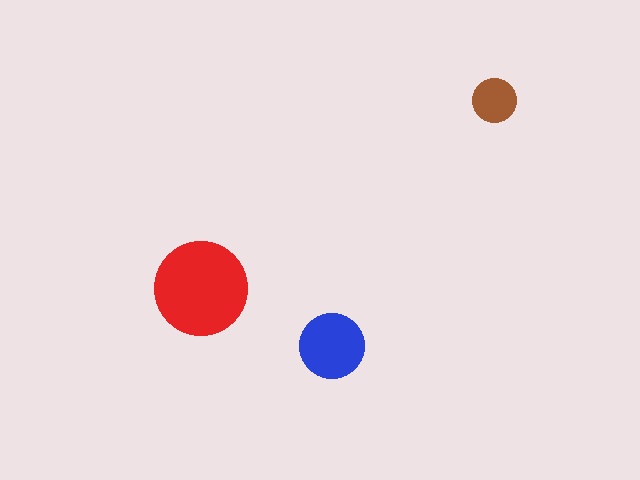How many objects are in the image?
There are 3 objects in the image.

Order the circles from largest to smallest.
the red one, the blue one, the brown one.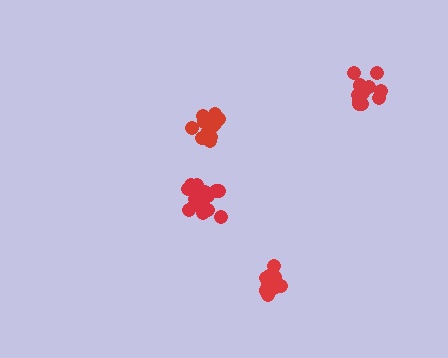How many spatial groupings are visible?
There are 4 spatial groupings.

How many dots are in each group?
Group 1: 14 dots, Group 2: 18 dots, Group 3: 16 dots, Group 4: 18 dots (66 total).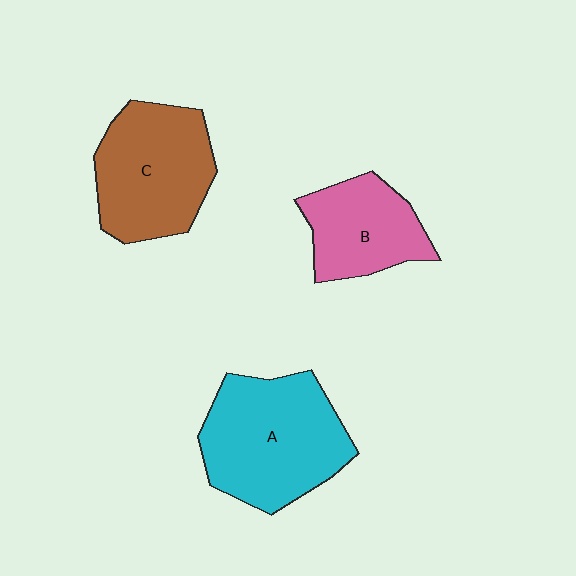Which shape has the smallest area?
Shape B (pink).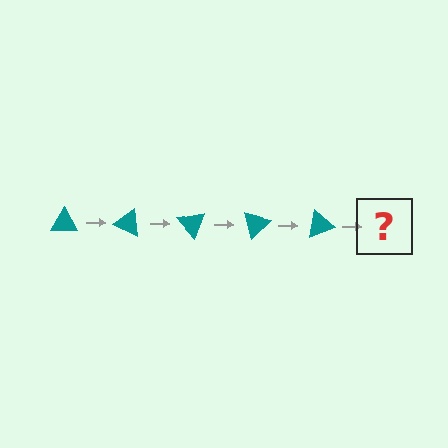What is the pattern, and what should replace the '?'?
The pattern is that the triangle rotates 25 degrees each step. The '?' should be a teal triangle rotated 125 degrees.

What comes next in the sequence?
The next element should be a teal triangle rotated 125 degrees.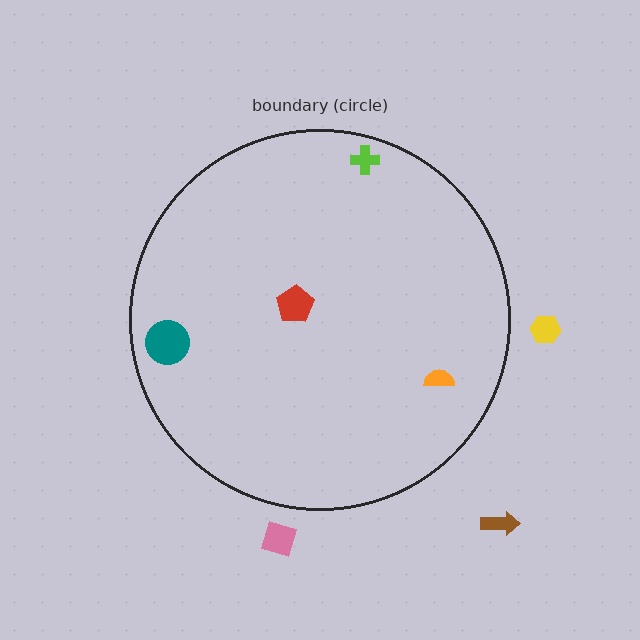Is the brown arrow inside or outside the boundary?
Outside.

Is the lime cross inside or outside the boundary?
Inside.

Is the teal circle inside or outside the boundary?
Inside.